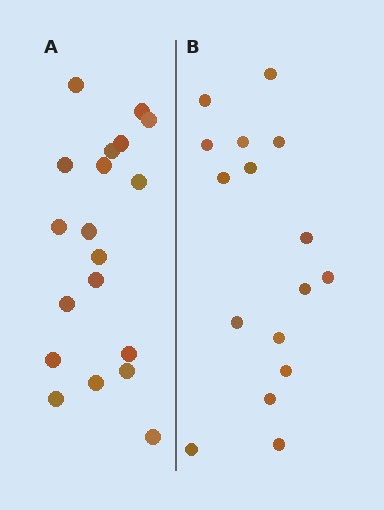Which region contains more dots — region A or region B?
Region A (the left region) has more dots.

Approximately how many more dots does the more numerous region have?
Region A has just a few more — roughly 2 or 3 more dots than region B.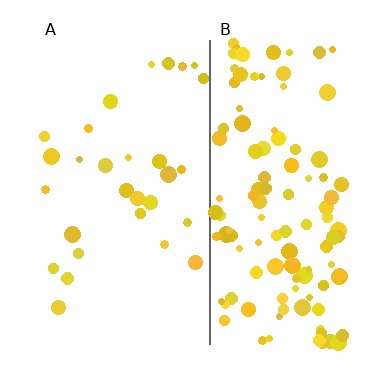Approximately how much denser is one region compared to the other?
Approximately 4.1× — region B over region A.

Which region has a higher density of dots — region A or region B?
B (the right).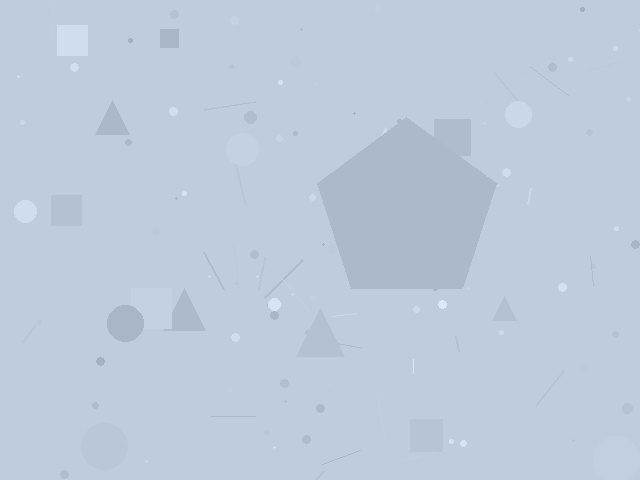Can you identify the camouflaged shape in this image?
The camouflaged shape is a pentagon.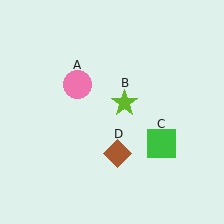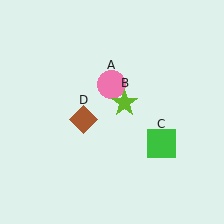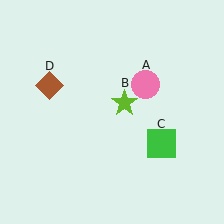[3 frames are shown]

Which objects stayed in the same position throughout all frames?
Lime star (object B) and green square (object C) remained stationary.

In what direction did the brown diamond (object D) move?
The brown diamond (object D) moved up and to the left.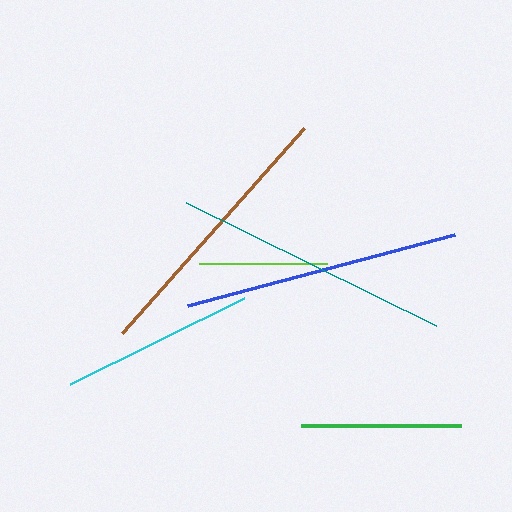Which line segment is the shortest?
The lime line is the shortest at approximately 128 pixels.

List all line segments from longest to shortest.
From longest to shortest: teal, blue, brown, cyan, green, lime.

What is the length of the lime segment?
The lime segment is approximately 128 pixels long.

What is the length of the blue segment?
The blue segment is approximately 276 pixels long.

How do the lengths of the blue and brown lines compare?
The blue and brown lines are approximately the same length.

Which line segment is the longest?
The teal line is the longest at approximately 278 pixels.